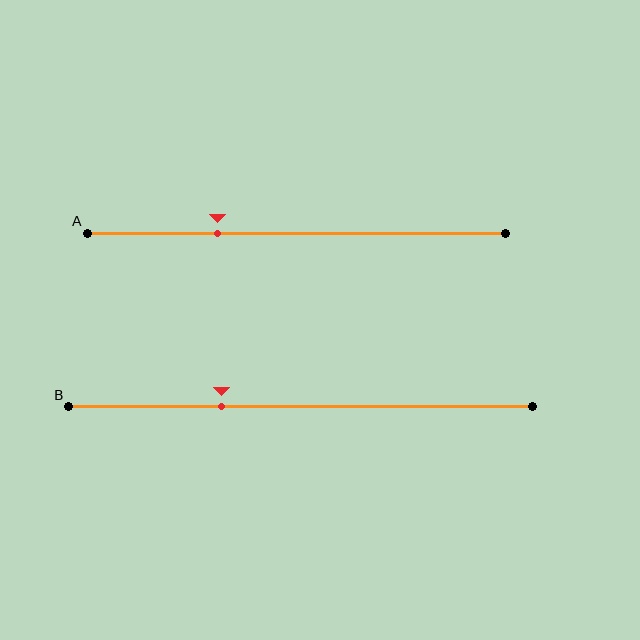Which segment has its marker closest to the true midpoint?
Segment B has its marker closest to the true midpoint.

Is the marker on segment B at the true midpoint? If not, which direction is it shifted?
No, the marker on segment B is shifted to the left by about 17% of the segment length.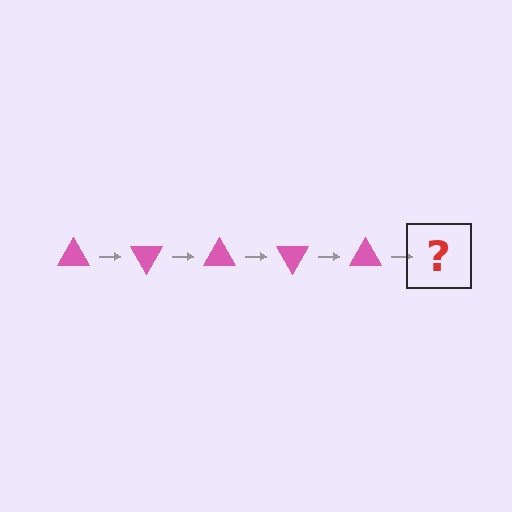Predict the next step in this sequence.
The next step is a pink triangle rotated 300 degrees.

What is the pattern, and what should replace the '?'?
The pattern is that the triangle rotates 60 degrees each step. The '?' should be a pink triangle rotated 300 degrees.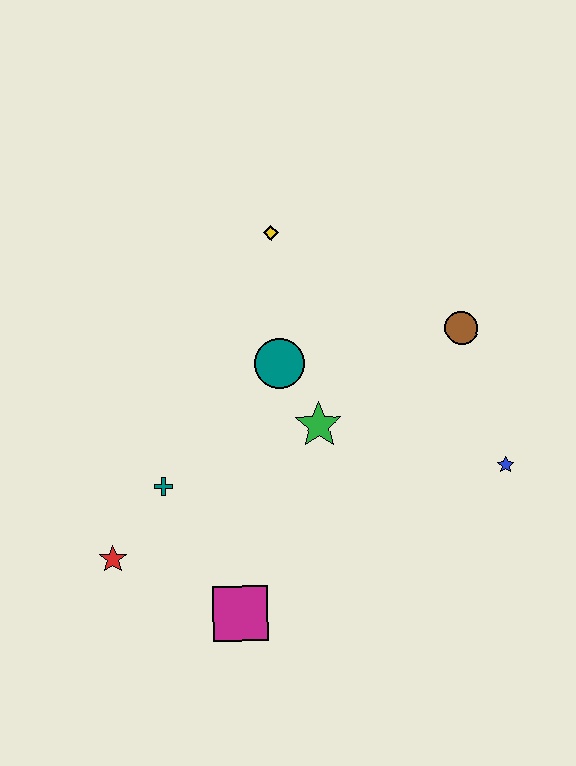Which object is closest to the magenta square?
The red star is closest to the magenta square.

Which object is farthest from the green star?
The red star is farthest from the green star.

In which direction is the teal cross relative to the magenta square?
The teal cross is above the magenta square.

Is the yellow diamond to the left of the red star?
No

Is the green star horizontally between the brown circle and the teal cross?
Yes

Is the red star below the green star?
Yes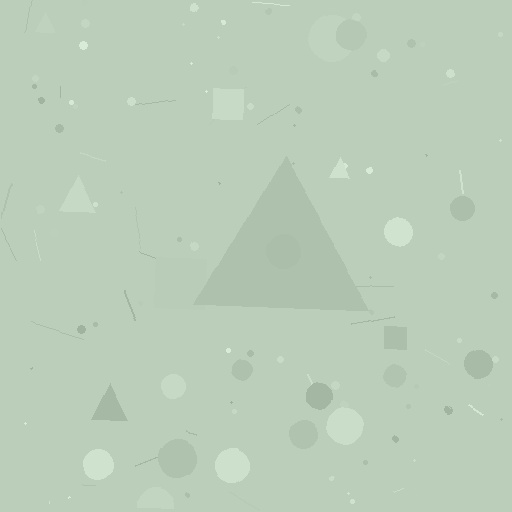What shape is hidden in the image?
A triangle is hidden in the image.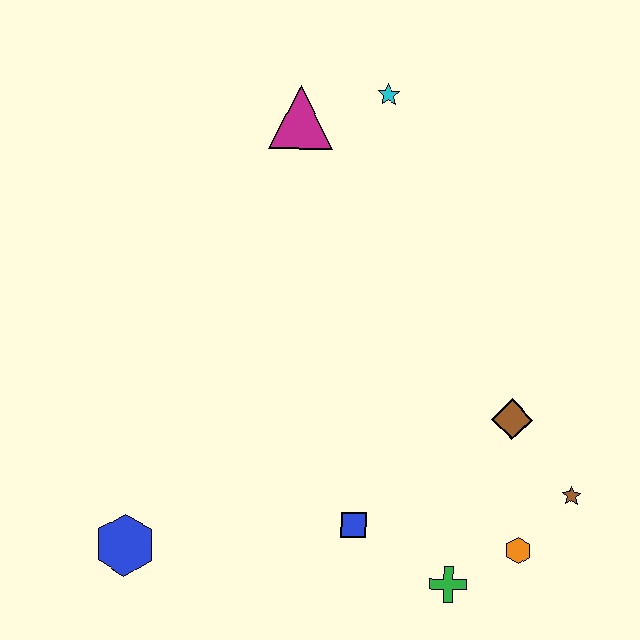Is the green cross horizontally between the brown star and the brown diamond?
No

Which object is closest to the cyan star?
The magenta triangle is closest to the cyan star.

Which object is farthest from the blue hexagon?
The cyan star is farthest from the blue hexagon.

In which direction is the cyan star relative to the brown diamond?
The cyan star is above the brown diamond.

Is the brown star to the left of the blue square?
No